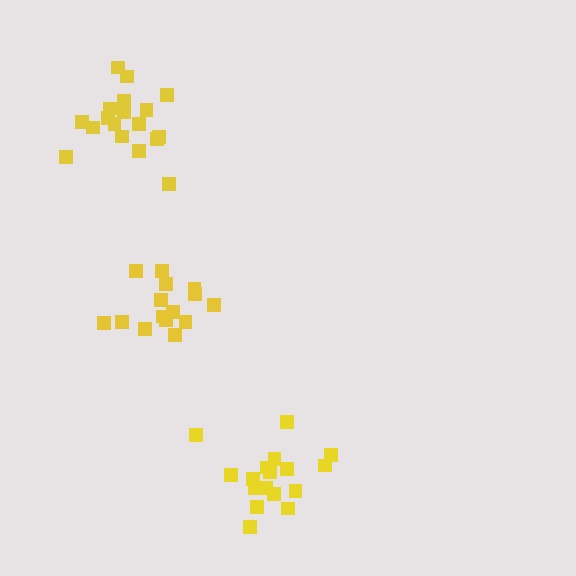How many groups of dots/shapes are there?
There are 3 groups.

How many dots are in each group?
Group 1: 17 dots, Group 2: 15 dots, Group 3: 19 dots (51 total).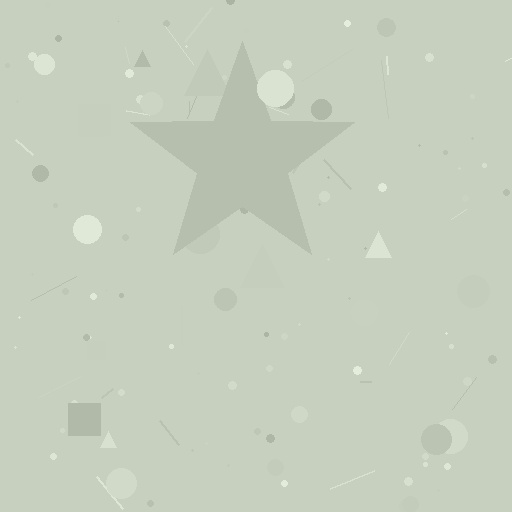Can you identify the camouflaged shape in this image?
The camouflaged shape is a star.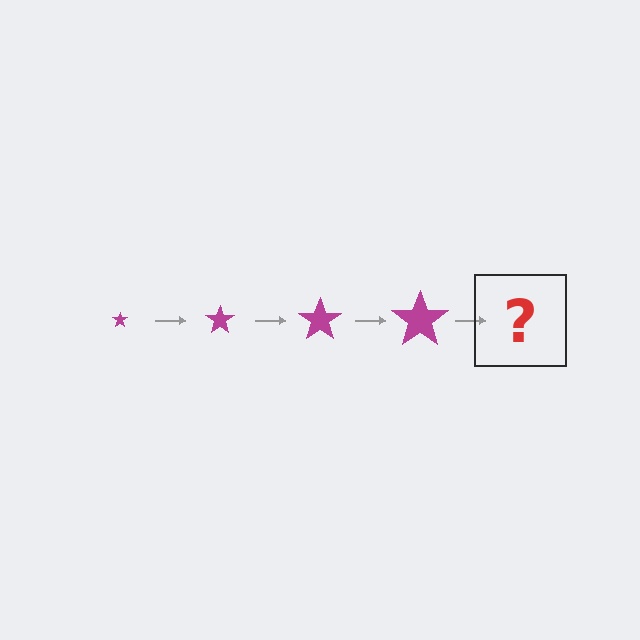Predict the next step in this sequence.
The next step is a magenta star, larger than the previous one.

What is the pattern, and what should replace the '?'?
The pattern is that the star gets progressively larger each step. The '?' should be a magenta star, larger than the previous one.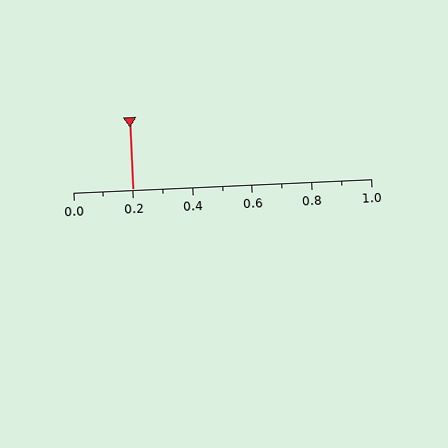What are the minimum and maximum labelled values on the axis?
The axis runs from 0.0 to 1.0.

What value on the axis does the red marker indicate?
The marker indicates approximately 0.2.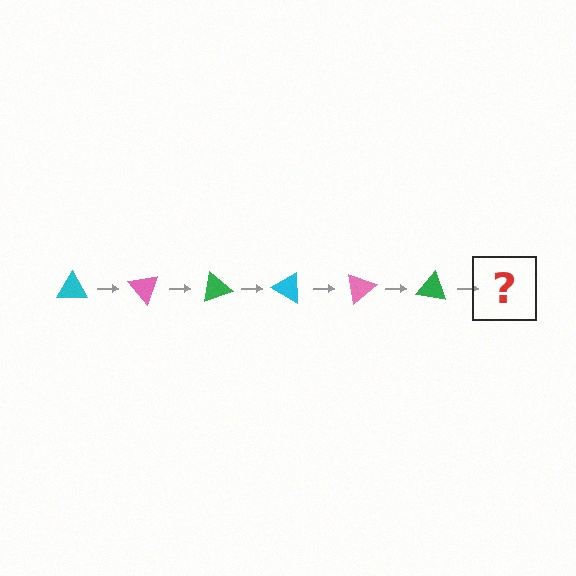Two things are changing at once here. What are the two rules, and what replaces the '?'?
The two rules are that it rotates 50 degrees each step and the color cycles through cyan, pink, and green. The '?' should be a cyan triangle, rotated 300 degrees from the start.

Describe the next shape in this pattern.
It should be a cyan triangle, rotated 300 degrees from the start.